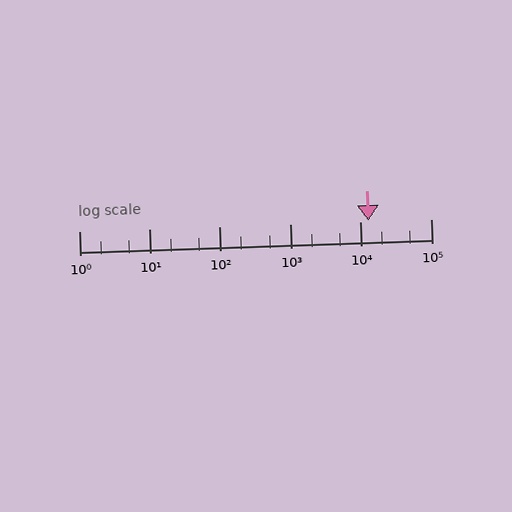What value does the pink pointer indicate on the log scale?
The pointer indicates approximately 13000.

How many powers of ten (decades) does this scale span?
The scale spans 5 decades, from 1 to 100000.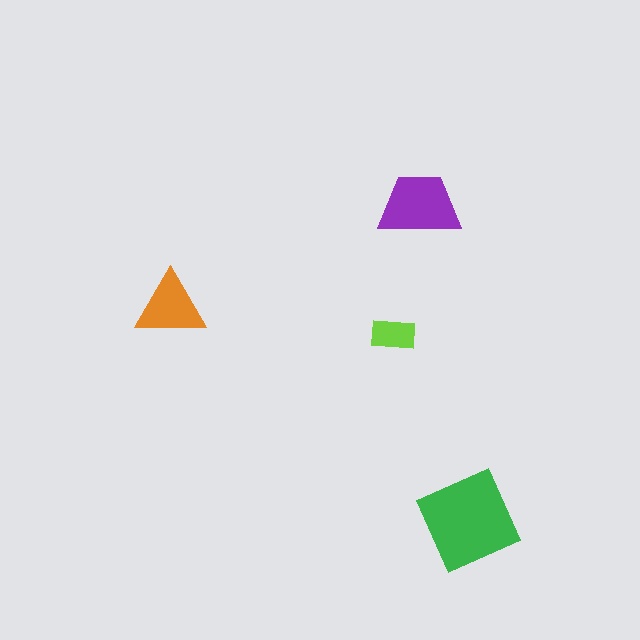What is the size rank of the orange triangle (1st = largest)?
3rd.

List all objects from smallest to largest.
The lime rectangle, the orange triangle, the purple trapezoid, the green square.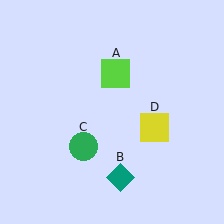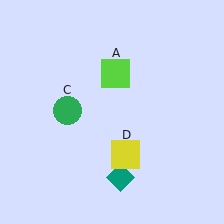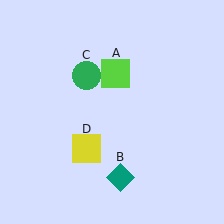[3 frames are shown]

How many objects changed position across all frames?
2 objects changed position: green circle (object C), yellow square (object D).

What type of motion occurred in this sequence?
The green circle (object C), yellow square (object D) rotated clockwise around the center of the scene.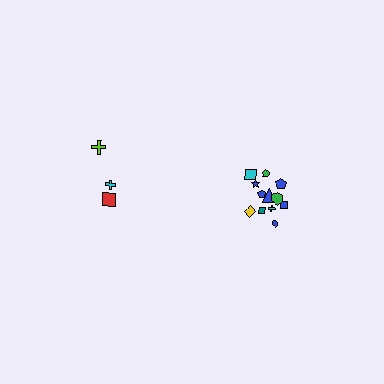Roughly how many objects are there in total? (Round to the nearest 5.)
Roughly 15 objects in total.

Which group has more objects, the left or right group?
The right group.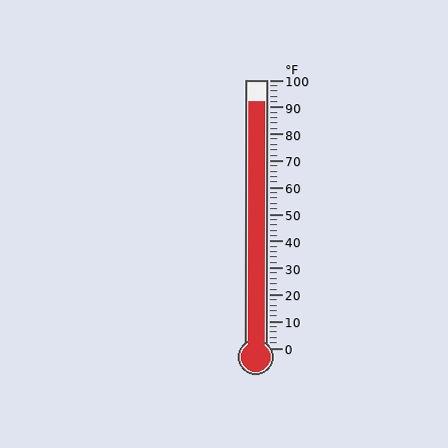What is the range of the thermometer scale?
The thermometer scale ranges from 0°F to 100°F.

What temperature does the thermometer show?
The thermometer shows approximately 92°F.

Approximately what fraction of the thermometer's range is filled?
The thermometer is filled to approximately 90% of its range.